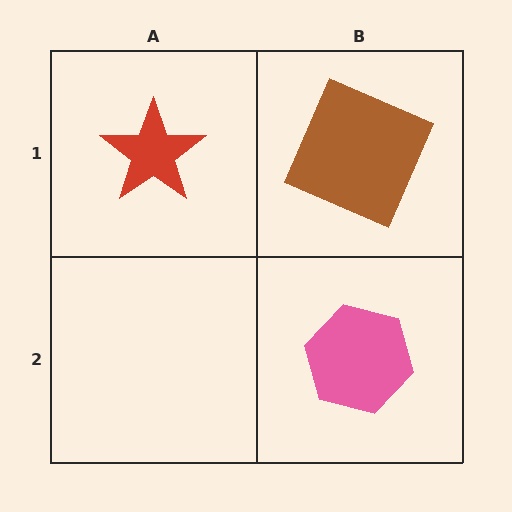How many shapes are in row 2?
1 shape.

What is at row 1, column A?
A red star.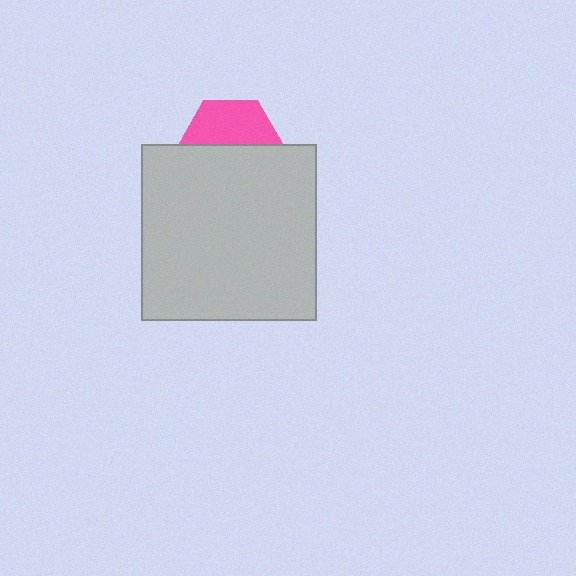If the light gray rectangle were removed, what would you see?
You would see the complete pink hexagon.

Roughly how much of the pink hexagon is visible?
A small part of it is visible (roughly 44%).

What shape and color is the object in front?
The object in front is a light gray rectangle.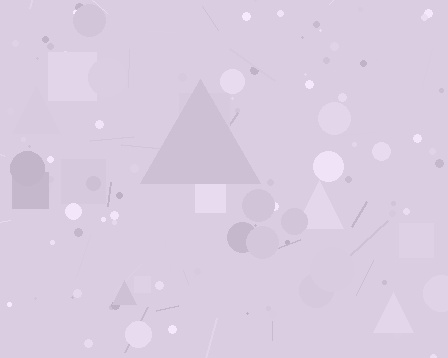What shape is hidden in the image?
A triangle is hidden in the image.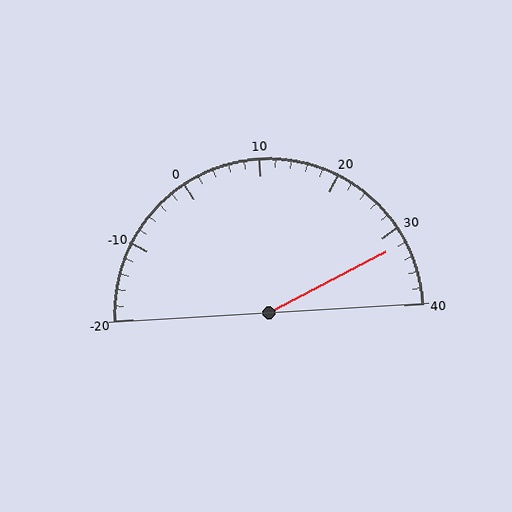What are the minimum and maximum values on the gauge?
The gauge ranges from -20 to 40.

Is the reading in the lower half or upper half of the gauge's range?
The reading is in the upper half of the range (-20 to 40).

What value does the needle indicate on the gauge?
The needle indicates approximately 32.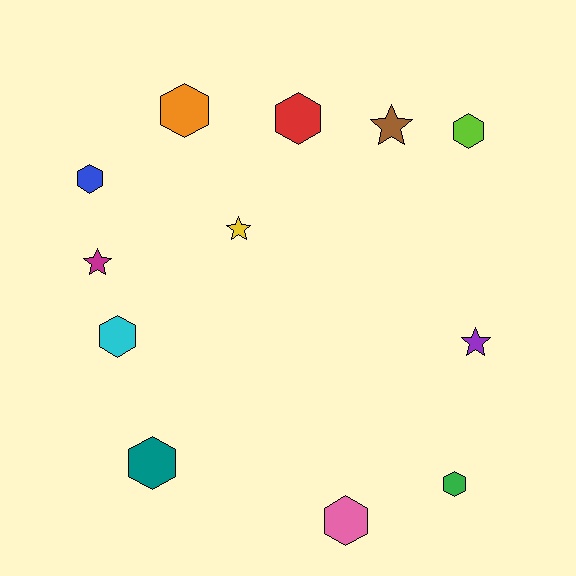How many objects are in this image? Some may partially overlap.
There are 12 objects.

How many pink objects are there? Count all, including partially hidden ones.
There is 1 pink object.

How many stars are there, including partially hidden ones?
There are 4 stars.